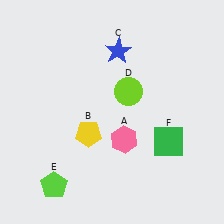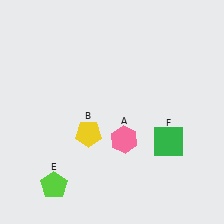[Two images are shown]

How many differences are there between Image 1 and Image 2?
There are 2 differences between the two images.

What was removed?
The blue star (C), the lime circle (D) were removed in Image 2.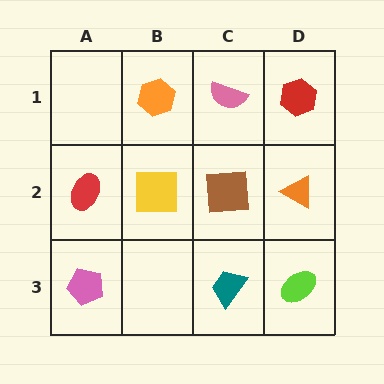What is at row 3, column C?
A teal trapezoid.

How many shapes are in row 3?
3 shapes.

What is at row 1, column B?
An orange hexagon.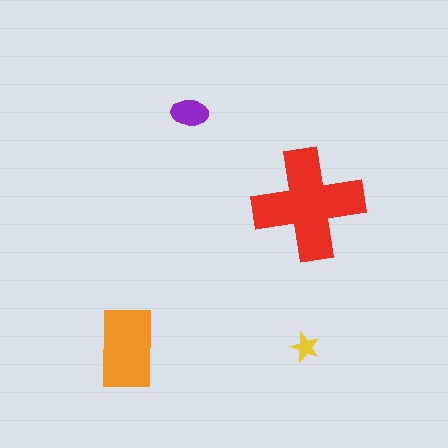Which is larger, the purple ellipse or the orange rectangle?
The orange rectangle.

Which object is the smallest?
The yellow star.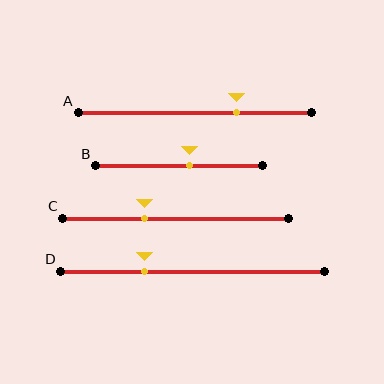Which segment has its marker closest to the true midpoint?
Segment B has its marker closest to the true midpoint.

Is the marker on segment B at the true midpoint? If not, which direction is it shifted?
No, the marker on segment B is shifted to the right by about 6% of the segment length.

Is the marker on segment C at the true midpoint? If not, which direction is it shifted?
No, the marker on segment C is shifted to the left by about 14% of the segment length.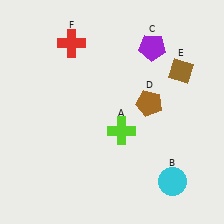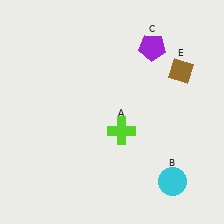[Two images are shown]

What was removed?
The red cross (F), the brown pentagon (D) were removed in Image 2.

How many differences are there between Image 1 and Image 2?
There are 2 differences between the two images.